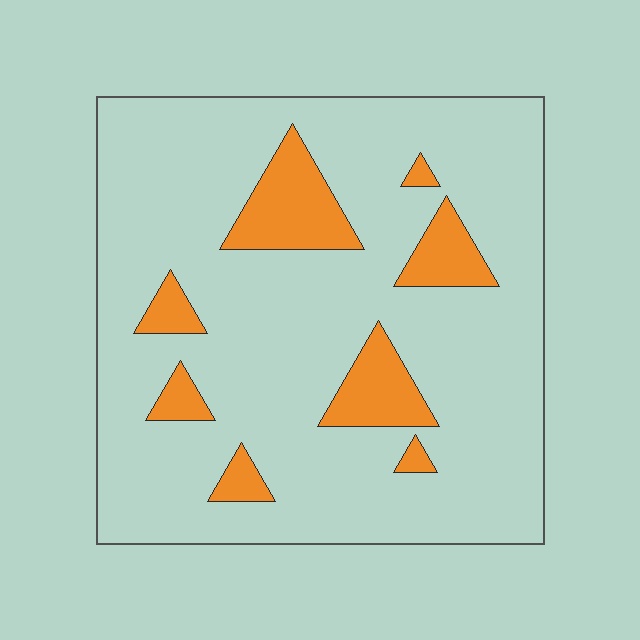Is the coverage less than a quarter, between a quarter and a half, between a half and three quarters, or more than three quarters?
Less than a quarter.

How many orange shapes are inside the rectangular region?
8.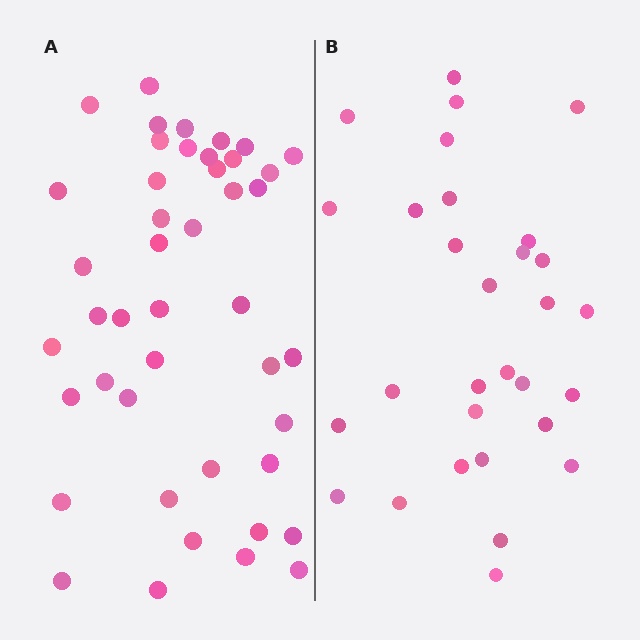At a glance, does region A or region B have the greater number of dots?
Region A (the left region) has more dots.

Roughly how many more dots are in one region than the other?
Region A has approximately 15 more dots than region B.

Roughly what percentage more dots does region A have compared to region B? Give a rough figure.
About 45% more.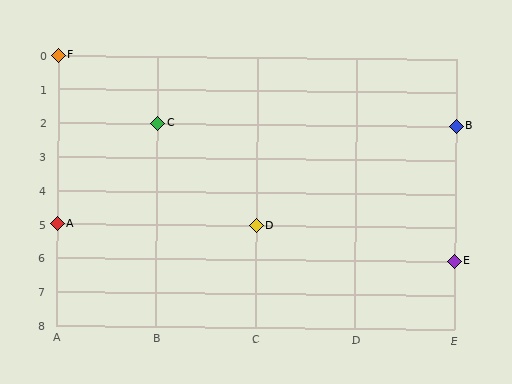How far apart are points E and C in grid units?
Points E and C are 3 columns and 4 rows apart (about 5.0 grid units diagonally).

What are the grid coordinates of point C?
Point C is at grid coordinates (B, 2).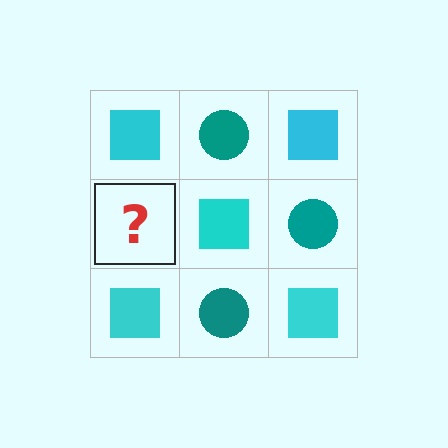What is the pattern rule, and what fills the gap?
The rule is that it alternates cyan square and teal circle in a checkerboard pattern. The gap should be filled with a teal circle.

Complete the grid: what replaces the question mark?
The question mark should be replaced with a teal circle.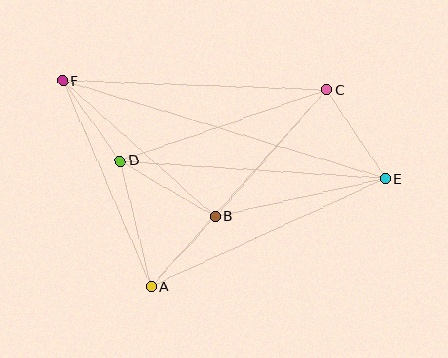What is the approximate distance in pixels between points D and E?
The distance between D and E is approximately 265 pixels.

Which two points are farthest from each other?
Points E and F are farthest from each other.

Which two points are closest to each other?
Points A and B are closest to each other.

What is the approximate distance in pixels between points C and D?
The distance between C and D is approximately 218 pixels.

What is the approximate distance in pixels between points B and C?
The distance between B and C is approximately 168 pixels.